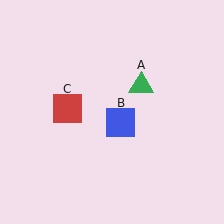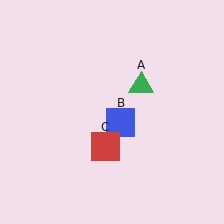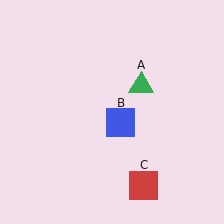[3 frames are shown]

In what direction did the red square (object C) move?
The red square (object C) moved down and to the right.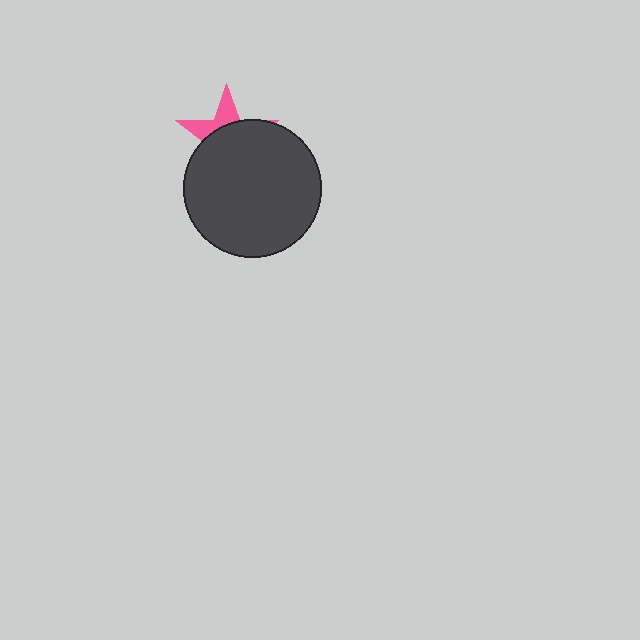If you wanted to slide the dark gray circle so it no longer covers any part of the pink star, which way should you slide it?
Slide it down — that is the most direct way to separate the two shapes.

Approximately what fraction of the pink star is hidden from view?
Roughly 69% of the pink star is hidden behind the dark gray circle.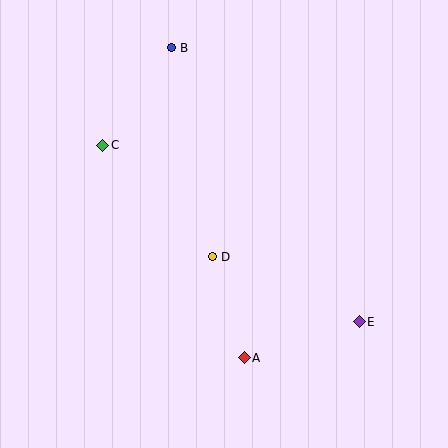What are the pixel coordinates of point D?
Point D is at (213, 257).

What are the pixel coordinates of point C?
Point C is at (103, 145).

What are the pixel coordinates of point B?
Point B is at (172, 48).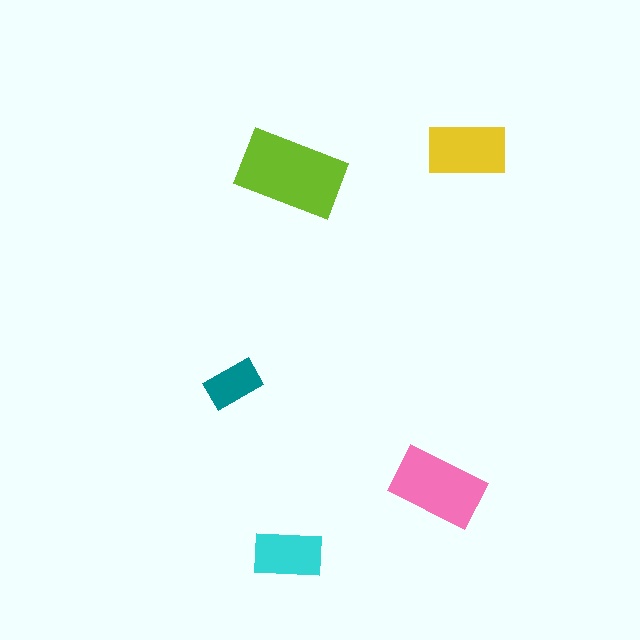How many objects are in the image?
There are 5 objects in the image.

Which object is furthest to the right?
The yellow rectangle is rightmost.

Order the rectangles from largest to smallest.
the lime one, the pink one, the yellow one, the cyan one, the teal one.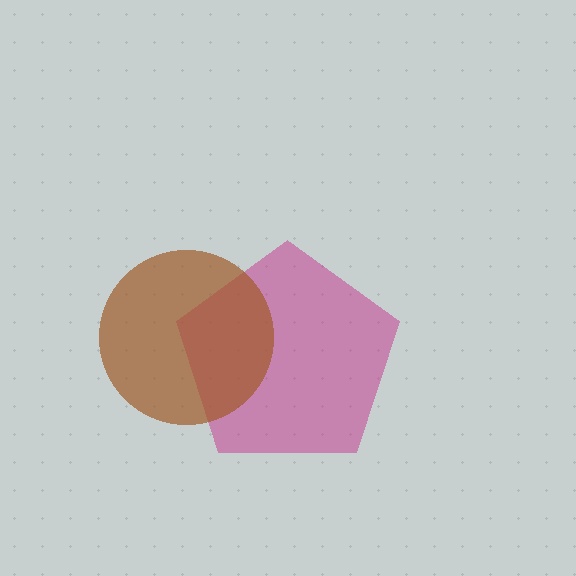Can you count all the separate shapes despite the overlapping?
Yes, there are 2 separate shapes.